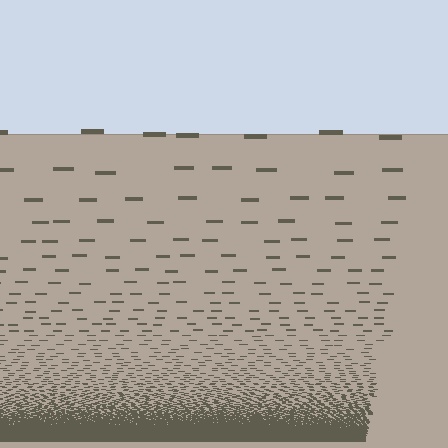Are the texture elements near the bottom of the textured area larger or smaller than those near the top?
Smaller. The gradient is inverted — elements near the bottom are smaller and denser.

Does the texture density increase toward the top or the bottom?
Density increases toward the bottom.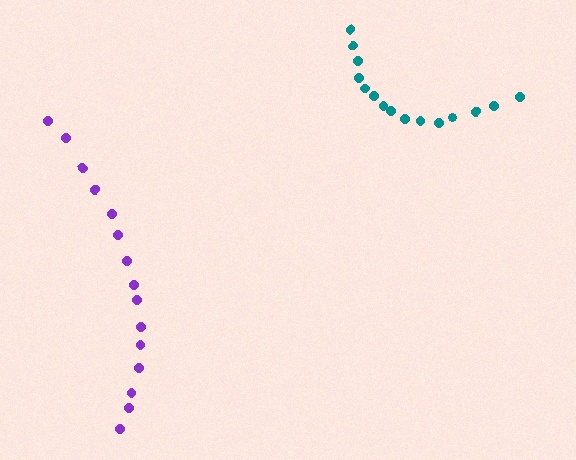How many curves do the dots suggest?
There are 2 distinct paths.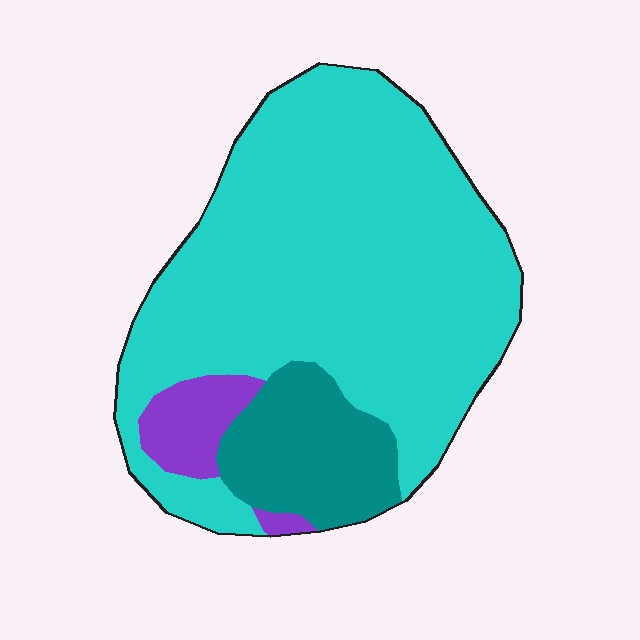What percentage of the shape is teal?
Teal takes up about one sixth (1/6) of the shape.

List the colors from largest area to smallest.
From largest to smallest: cyan, teal, purple.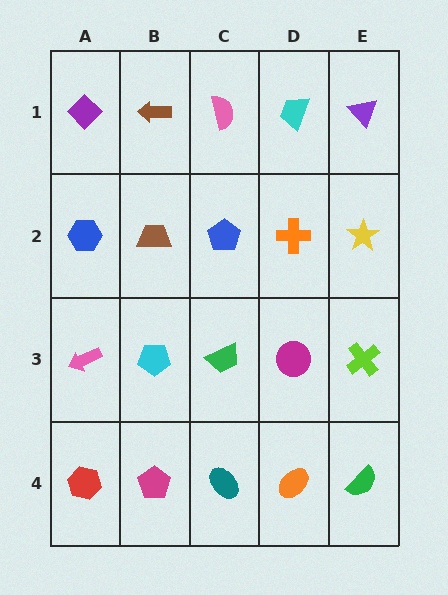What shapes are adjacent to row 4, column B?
A cyan pentagon (row 3, column B), a red hexagon (row 4, column A), a teal ellipse (row 4, column C).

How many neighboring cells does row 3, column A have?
3.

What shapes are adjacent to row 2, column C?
A pink semicircle (row 1, column C), a green trapezoid (row 3, column C), a brown trapezoid (row 2, column B), an orange cross (row 2, column D).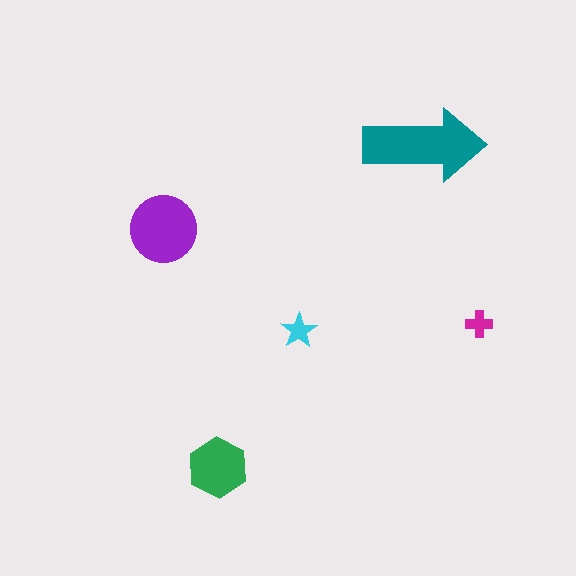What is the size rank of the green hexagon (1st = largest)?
3rd.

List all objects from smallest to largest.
The magenta cross, the cyan star, the green hexagon, the purple circle, the teal arrow.